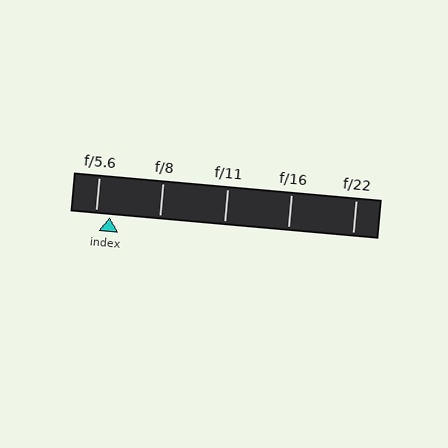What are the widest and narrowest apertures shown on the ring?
The widest aperture shown is f/5.6 and the narrowest is f/22.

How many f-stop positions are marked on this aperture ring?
There are 5 f-stop positions marked.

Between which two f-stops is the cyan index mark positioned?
The index mark is between f/5.6 and f/8.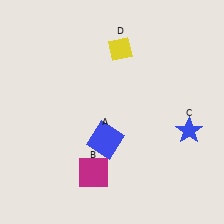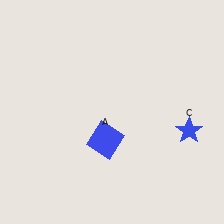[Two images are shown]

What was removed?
The yellow diamond (D), the magenta square (B) were removed in Image 2.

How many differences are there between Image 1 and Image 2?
There are 2 differences between the two images.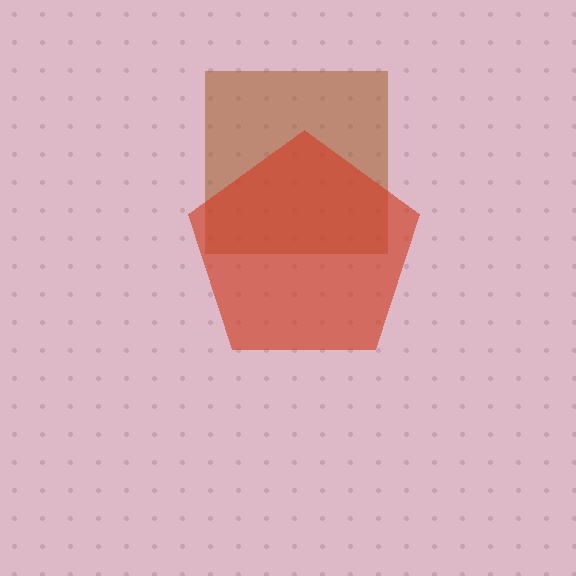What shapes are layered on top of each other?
The layered shapes are: a brown square, a red pentagon.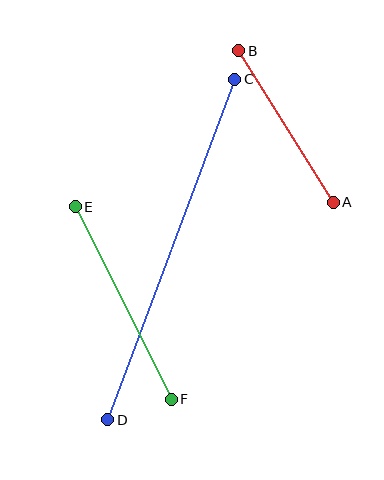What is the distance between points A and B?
The distance is approximately 179 pixels.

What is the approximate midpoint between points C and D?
The midpoint is at approximately (171, 250) pixels.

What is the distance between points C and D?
The distance is approximately 364 pixels.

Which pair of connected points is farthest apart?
Points C and D are farthest apart.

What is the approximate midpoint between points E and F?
The midpoint is at approximately (123, 303) pixels.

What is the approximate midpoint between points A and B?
The midpoint is at approximately (286, 126) pixels.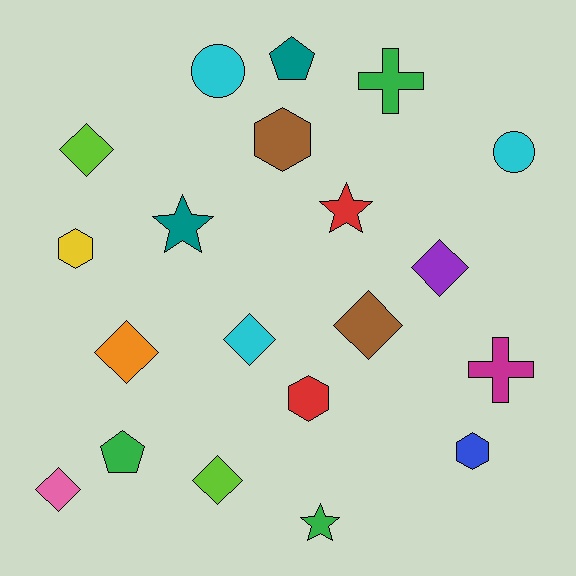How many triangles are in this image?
There are no triangles.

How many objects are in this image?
There are 20 objects.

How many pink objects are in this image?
There is 1 pink object.